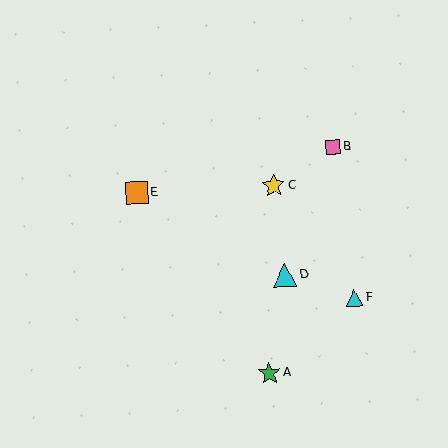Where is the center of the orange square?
The center of the orange square is at (137, 193).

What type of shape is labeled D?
Shape D is a cyan triangle.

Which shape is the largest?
The cyan triangle (labeled D) is the largest.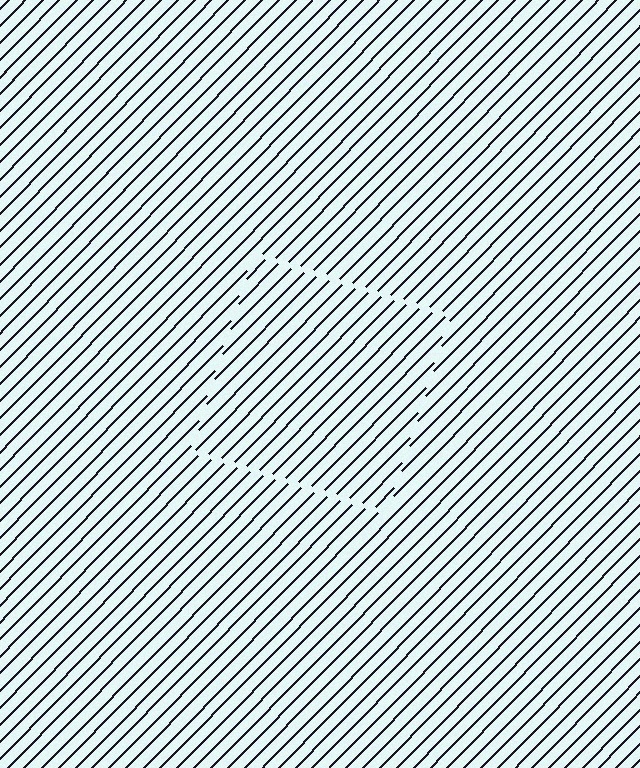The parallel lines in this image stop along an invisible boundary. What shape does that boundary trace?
An illusory square. The interior of the shape contains the same grating, shifted by half a period — the contour is defined by the phase discontinuity where line-ends from the inner and outer gratings abut.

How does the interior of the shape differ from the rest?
The interior of the shape contains the same grating, shifted by half a period — the contour is defined by the phase discontinuity where line-ends from the inner and outer gratings abut.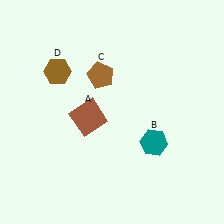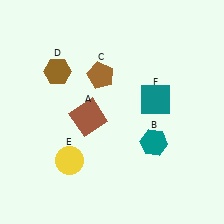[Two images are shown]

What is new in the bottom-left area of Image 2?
A yellow circle (E) was added in the bottom-left area of Image 2.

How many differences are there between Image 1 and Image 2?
There are 2 differences between the two images.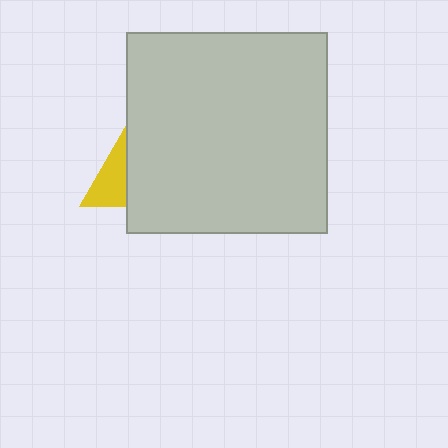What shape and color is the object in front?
The object in front is a light gray square.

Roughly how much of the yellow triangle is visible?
A small part of it is visible (roughly 34%).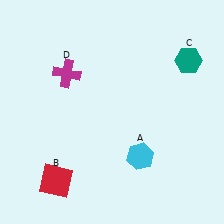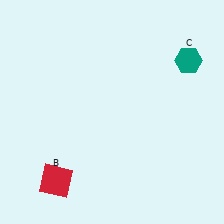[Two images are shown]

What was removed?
The cyan hexagon (A), the magenta cross (D) were removed in Image 2.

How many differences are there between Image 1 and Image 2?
There are 2 differences between the two images.